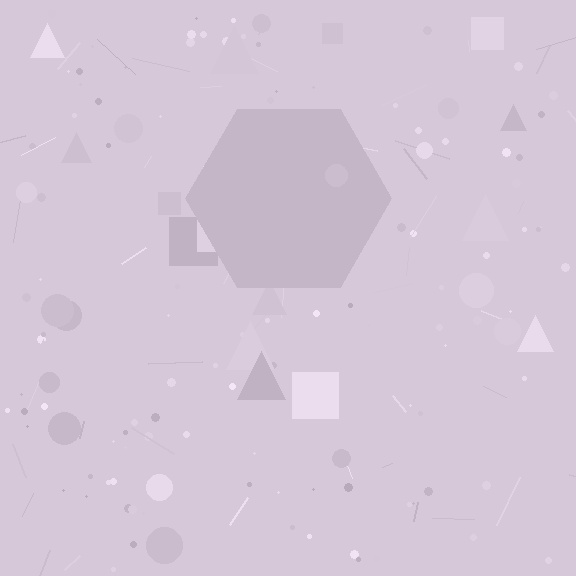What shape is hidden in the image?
A hexagon is hidden in the image.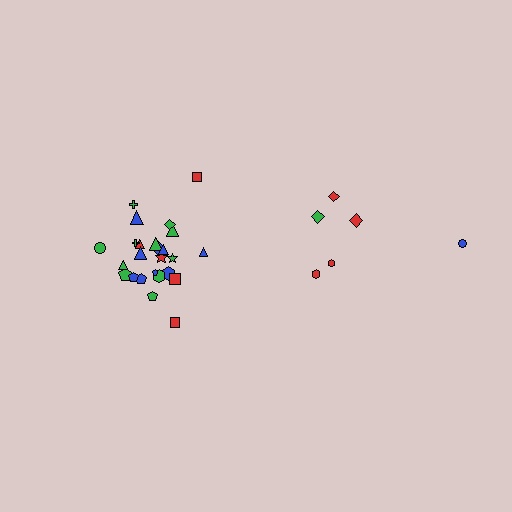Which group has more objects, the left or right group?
The left group.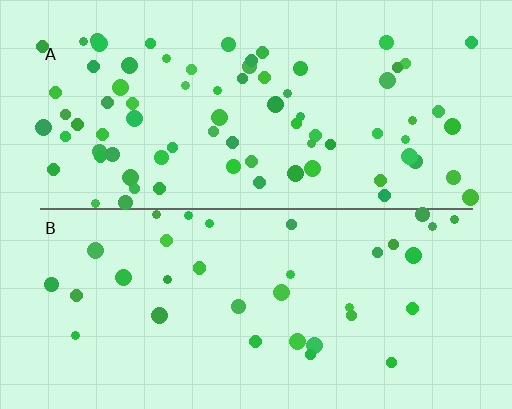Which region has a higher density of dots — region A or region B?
A (the top).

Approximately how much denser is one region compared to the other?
Approximately 2.1× — region A over region B.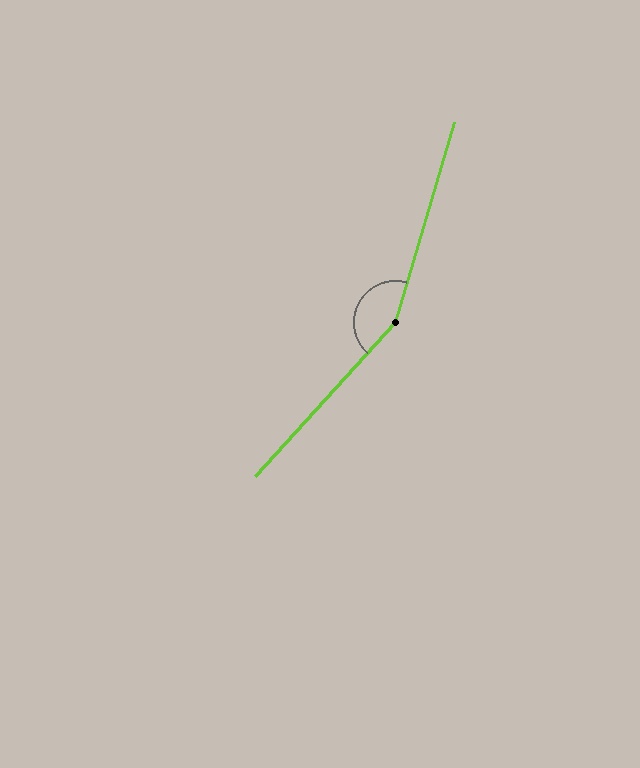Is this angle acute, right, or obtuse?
It is obtuse.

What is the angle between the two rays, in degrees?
Approximately 154 degrees.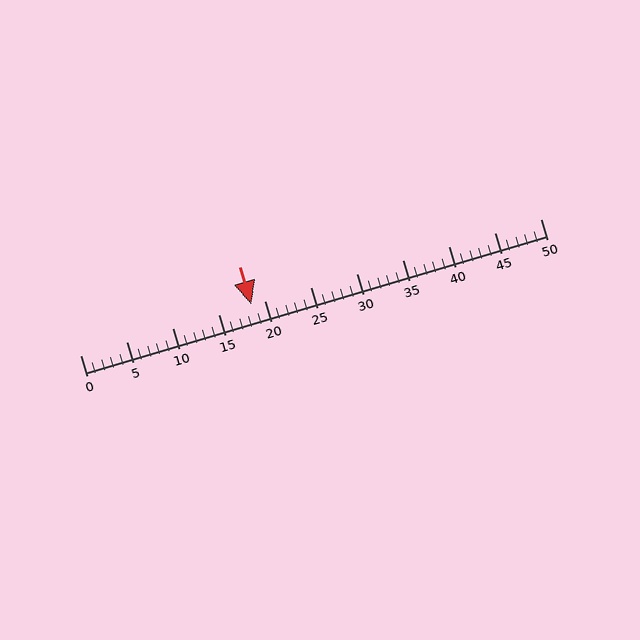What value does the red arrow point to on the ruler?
The red arrow points to approximately 19.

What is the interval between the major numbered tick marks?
The major tick marks are spaced 5 units apart.